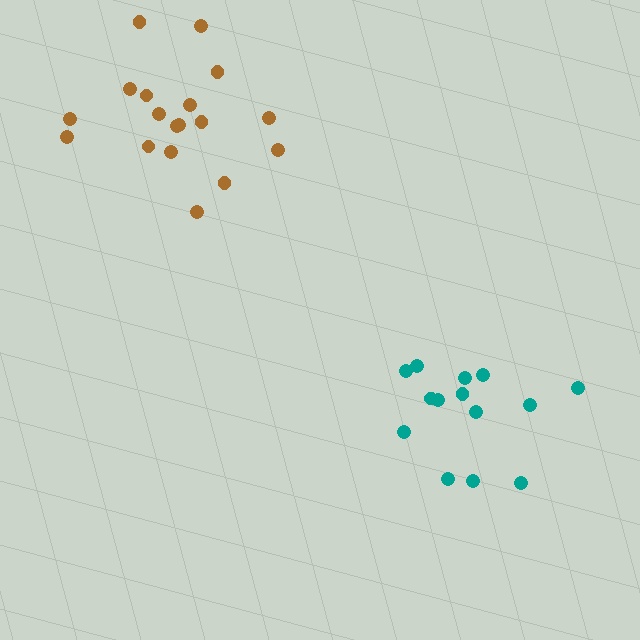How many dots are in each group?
Group 1: 18 dots, Group 2: 14 dots (32 total).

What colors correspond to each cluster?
The clusters are colored: brown, teal.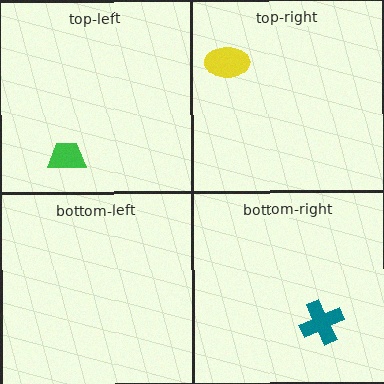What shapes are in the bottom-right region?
The teal cross.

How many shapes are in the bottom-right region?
1.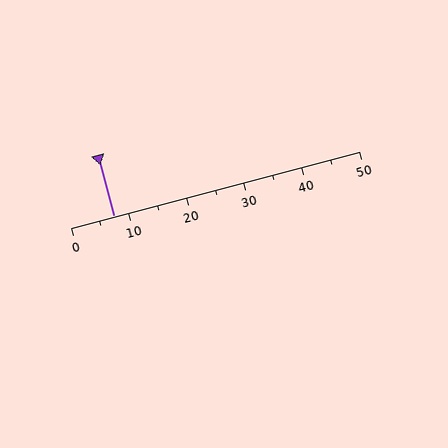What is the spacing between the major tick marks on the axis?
The major ticks are spaced 10 apart.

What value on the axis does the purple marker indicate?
The marker indicates approximately 7.5.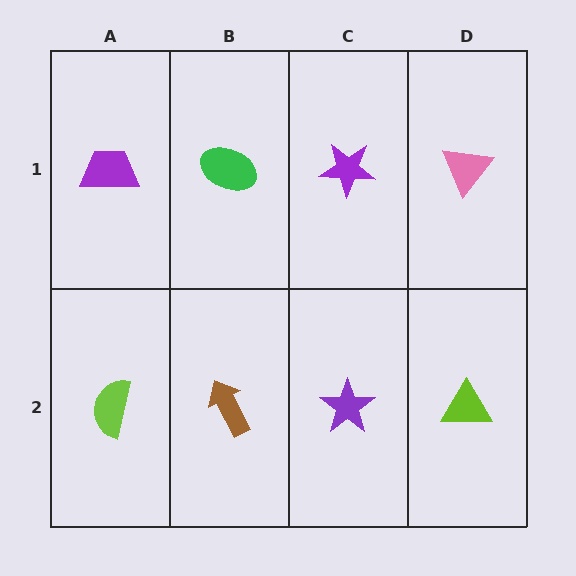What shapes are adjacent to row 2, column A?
A purple trapezoid (row 1, column A), a brown arrow (row 2, column B).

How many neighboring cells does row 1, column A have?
2.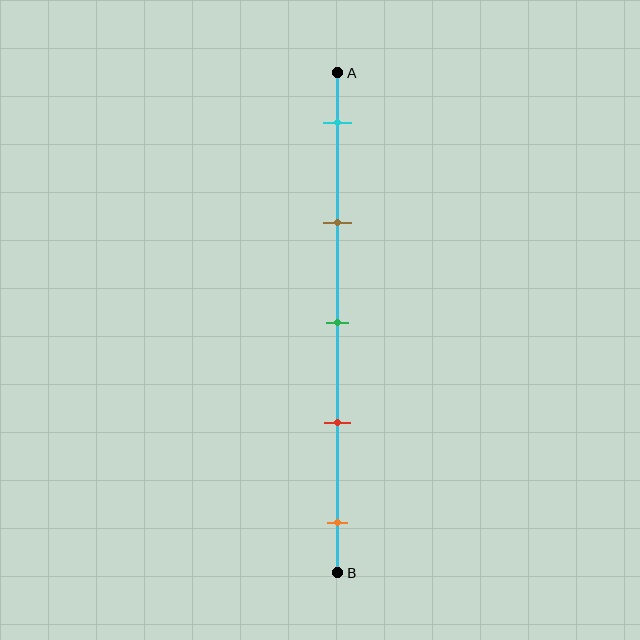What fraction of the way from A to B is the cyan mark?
The cyan mark is approximately 10% (0.1) of the way from A to B.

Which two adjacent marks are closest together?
The green and red marks are the closest adjacent pair.